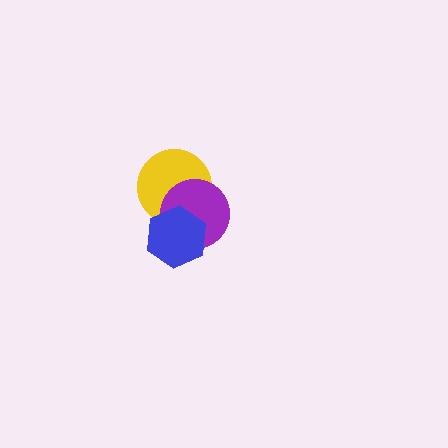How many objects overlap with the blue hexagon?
2 objects overlap with the blue hexagon.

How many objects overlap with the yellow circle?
2 objects overlap with the yellow circle.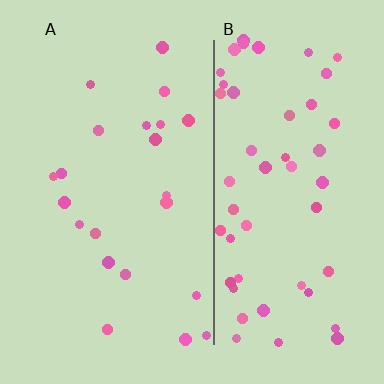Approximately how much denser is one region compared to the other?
Approximately 2.4× — region B over region A.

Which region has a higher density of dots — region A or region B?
B (the right).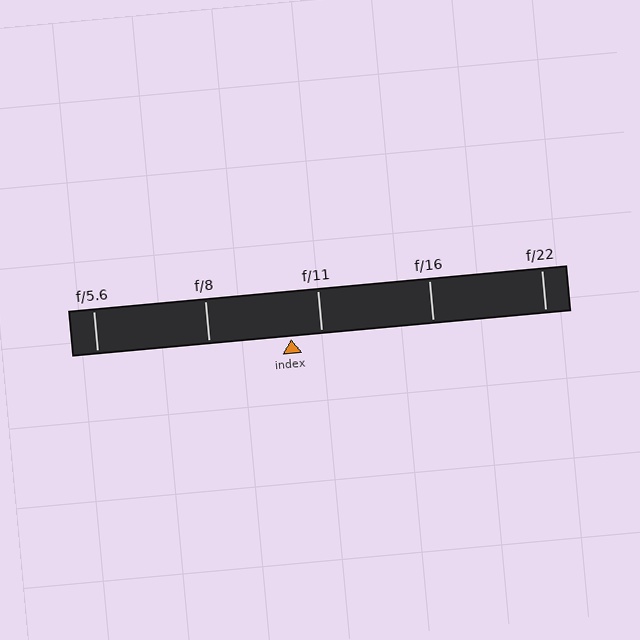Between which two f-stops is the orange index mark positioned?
The index mark is between f/8 and f/11.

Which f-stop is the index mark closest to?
The index mark is closest to f/11.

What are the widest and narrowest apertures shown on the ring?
The widest aperture shown is f/5.6 and the narrowest is f/22.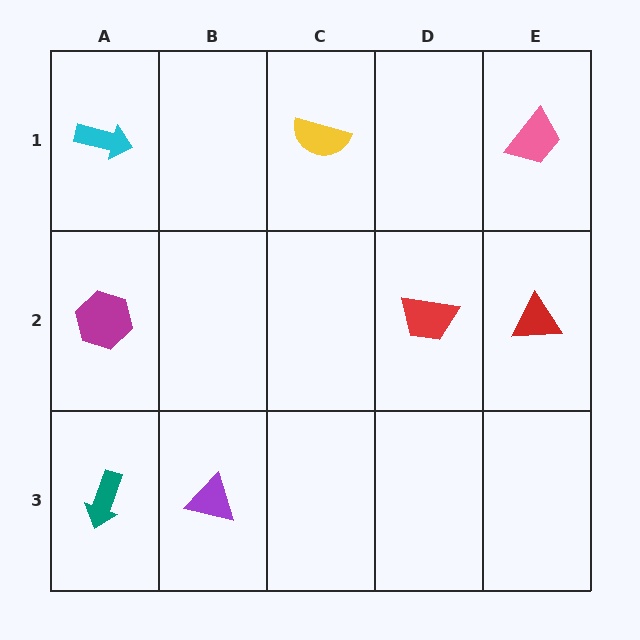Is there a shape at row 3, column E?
No, that cell is empty.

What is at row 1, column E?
A pink trapezoid.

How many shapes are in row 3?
2 shapes.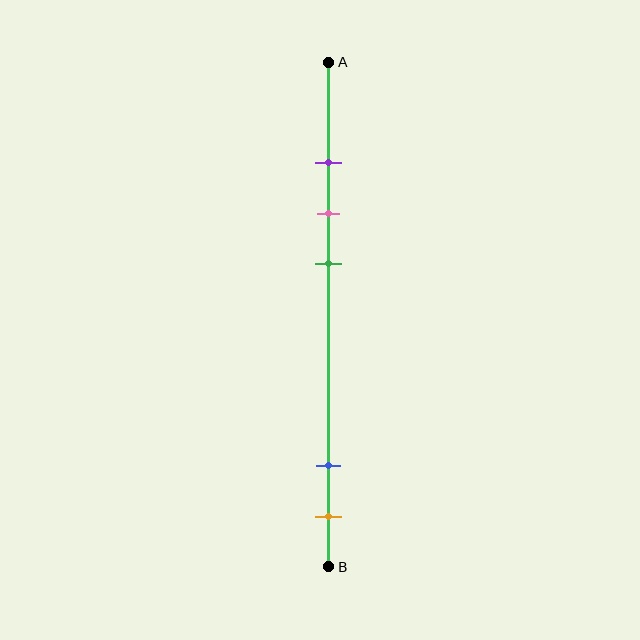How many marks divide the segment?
There are 5 marks dividing the segment.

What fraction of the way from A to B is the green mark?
The green mark is approximately 40% (0.4) of the way from A to B.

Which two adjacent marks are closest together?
The purple and pink marks are the closest adjacent pair.